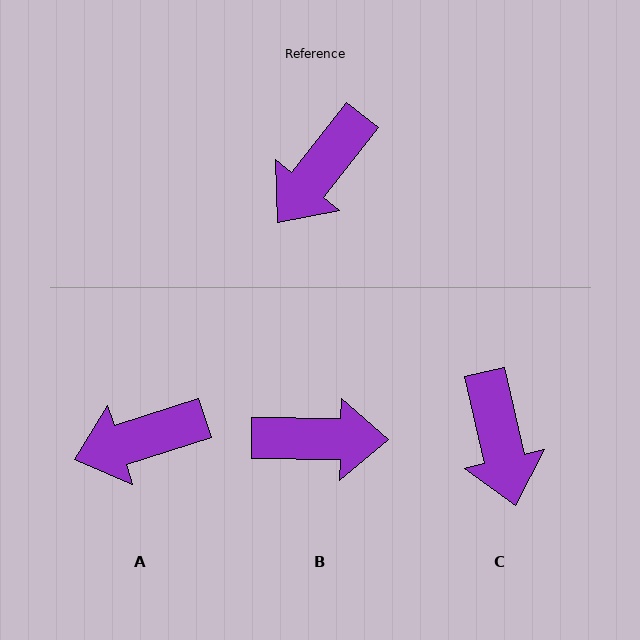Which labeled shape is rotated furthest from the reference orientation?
B, about 127 degrees away.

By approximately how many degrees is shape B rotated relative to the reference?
Approximately 127 degrees counter-clockwise.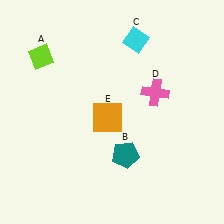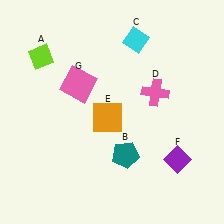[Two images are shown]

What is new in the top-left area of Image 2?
A pink square (G) was added in the top-left area of Image 2.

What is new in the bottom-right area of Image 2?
A purple diamond (F) was added in the bottom-right area of Image 2.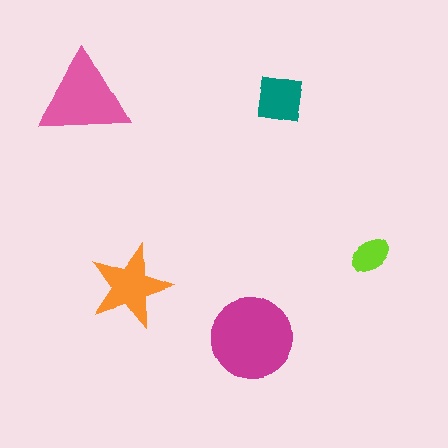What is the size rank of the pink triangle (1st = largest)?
2nd.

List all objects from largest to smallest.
The magenta circle, the pink triangle, the orange star, the teal square, the lime ellipse.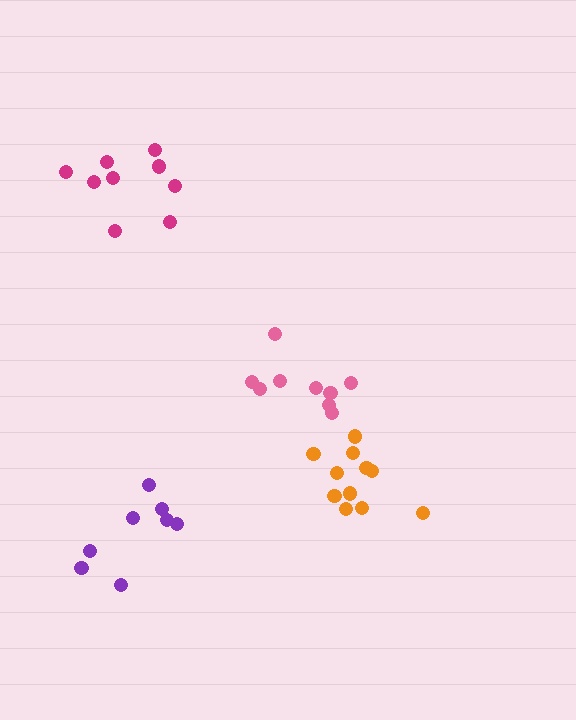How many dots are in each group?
Group 1: 9 dots, Group 2: 9 dots, Group 3: 8 dots, Group 4: 11 dots (37 total).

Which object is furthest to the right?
The orange cluster is rightmost.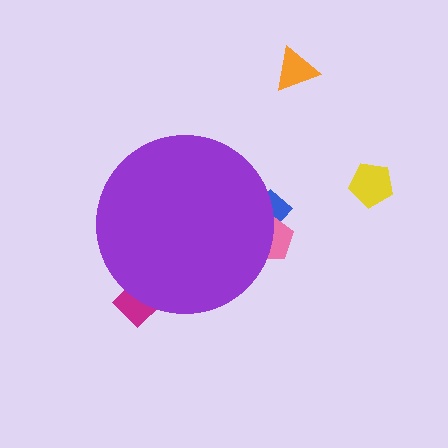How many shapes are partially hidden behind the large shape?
3 shapes are partially hidden.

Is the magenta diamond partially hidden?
Yes, the magenta diamond is partially hidden behind the purple circle.